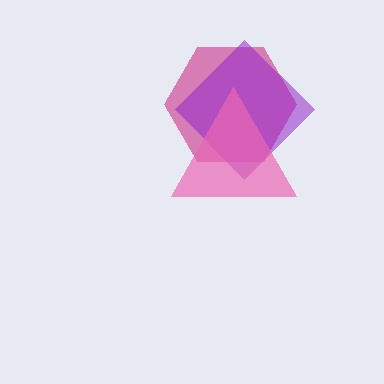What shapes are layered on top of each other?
The layered shapes are: a magenta hexagon, a purple diamond, a pink triangle.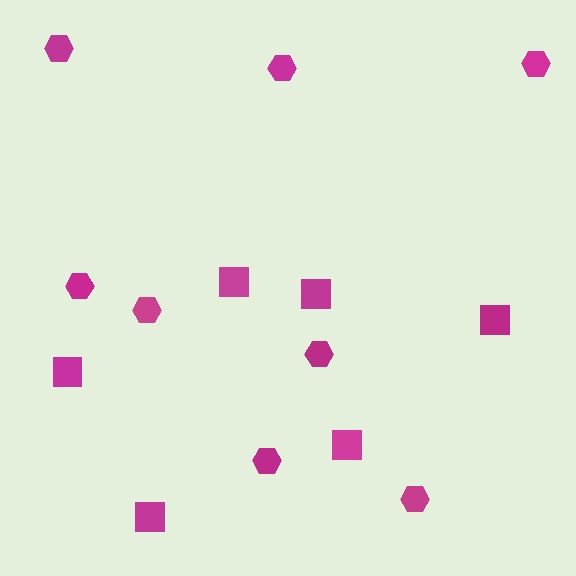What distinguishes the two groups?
There are 2 groups: one group of squares (6) and one group of hexagons (8).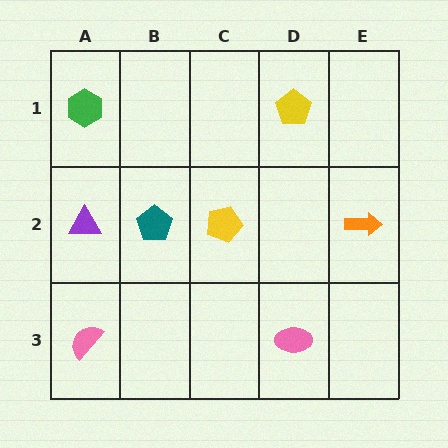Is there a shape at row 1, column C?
No, that cell is empty.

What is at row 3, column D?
A pink ellipse.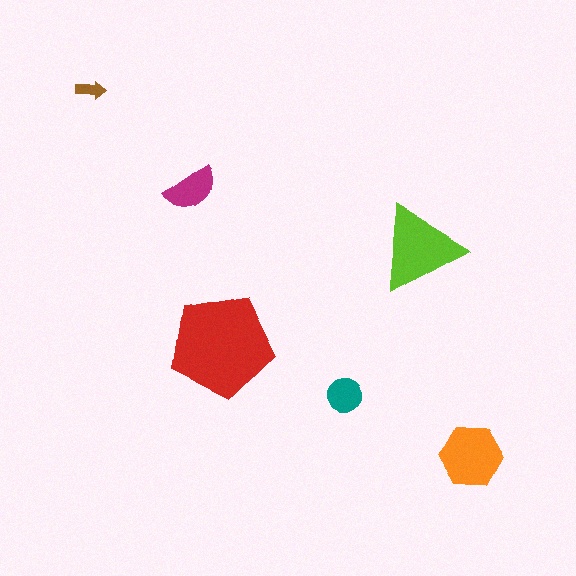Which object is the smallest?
The brown arrow.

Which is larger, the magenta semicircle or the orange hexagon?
The orange hexagon.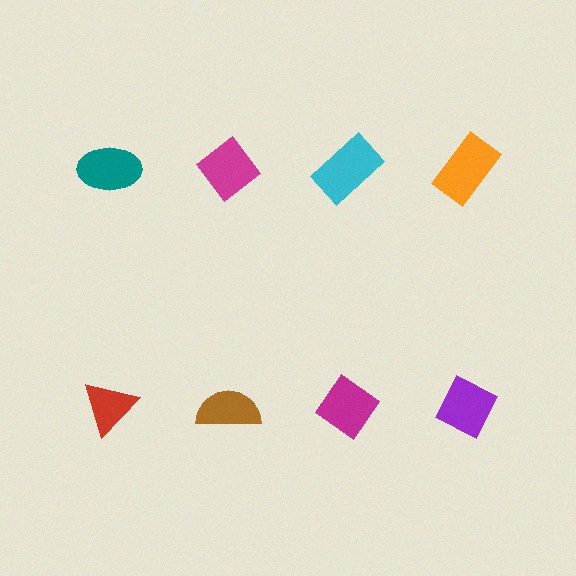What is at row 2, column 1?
A red triangle.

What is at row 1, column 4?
An orange rectangle.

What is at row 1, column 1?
A teal ellipse.